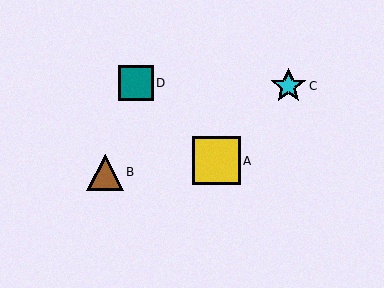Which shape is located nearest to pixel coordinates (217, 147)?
The yellow square (labeled A) at (216, 161) is nearest to that location.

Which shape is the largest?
The yellow square (labeled A) is the largest.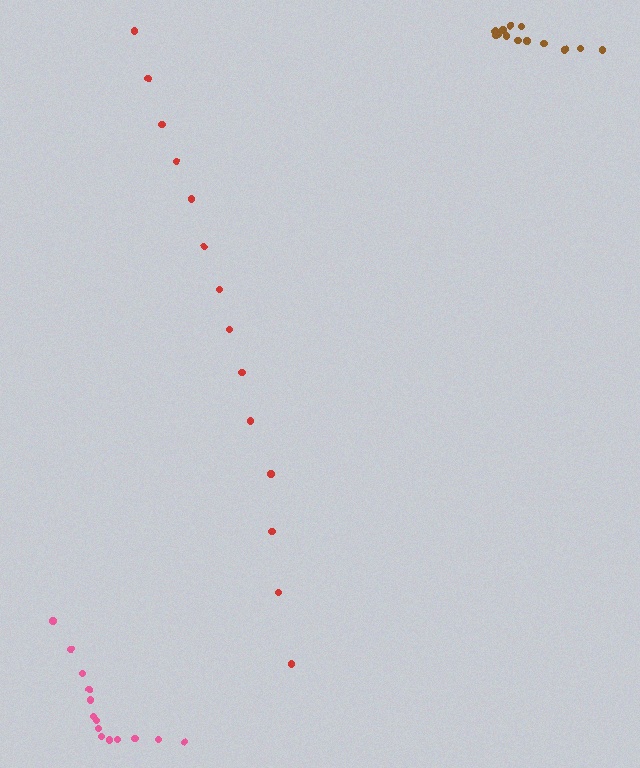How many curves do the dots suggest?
There are 3 distinct paths.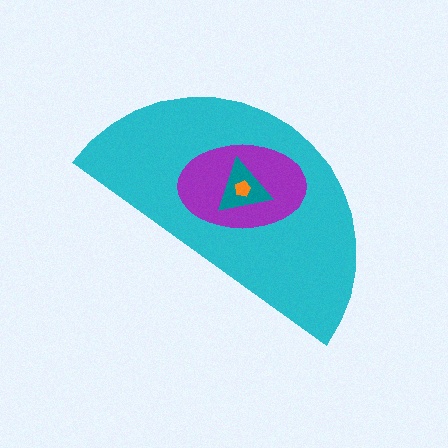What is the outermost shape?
The cyan semicircle.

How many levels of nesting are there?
4.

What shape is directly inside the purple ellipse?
The teal triangle.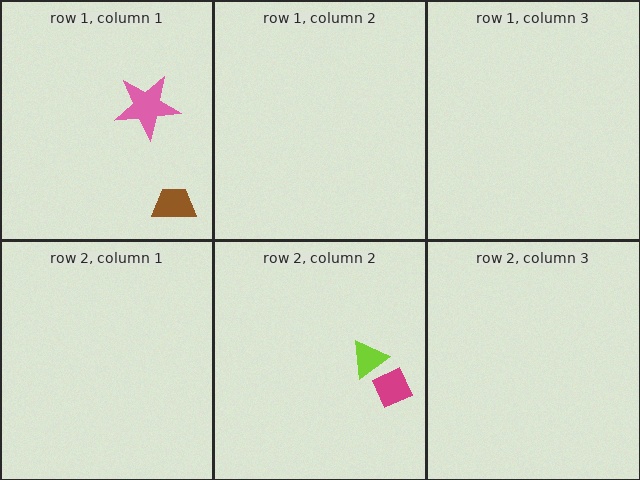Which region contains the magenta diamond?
The row 2, column 2 region.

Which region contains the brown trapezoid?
The row 1, column 1 region.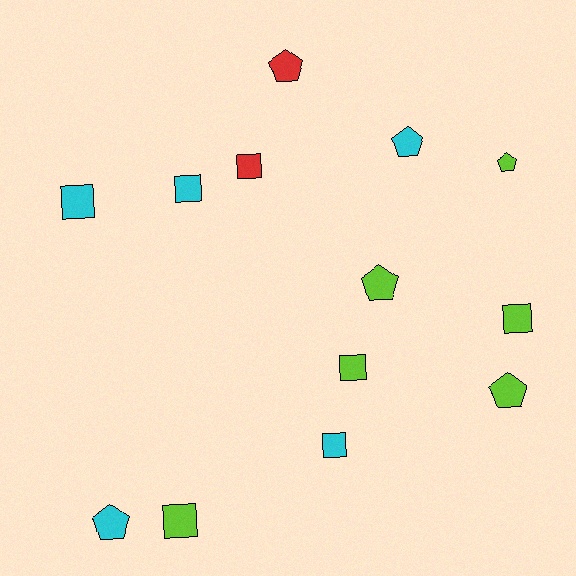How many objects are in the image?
There are 13 objects.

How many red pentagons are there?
There is 1 red pentagon.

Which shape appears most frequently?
Square, with 7 objects.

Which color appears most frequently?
Lime, with 6 objects.